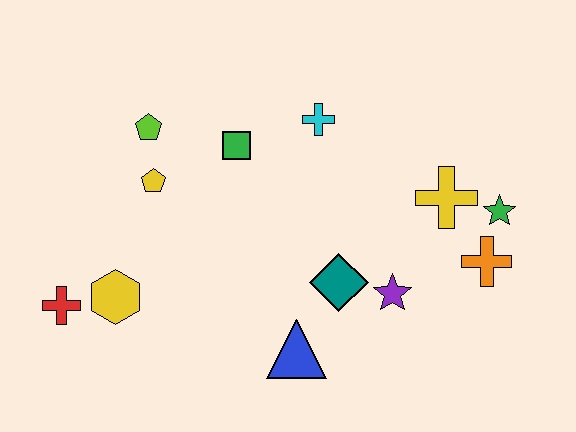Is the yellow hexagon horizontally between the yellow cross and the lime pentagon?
No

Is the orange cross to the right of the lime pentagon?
Yes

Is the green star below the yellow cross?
Yes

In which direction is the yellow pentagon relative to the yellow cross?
The yellow pentagon is to the left of the yellow cross.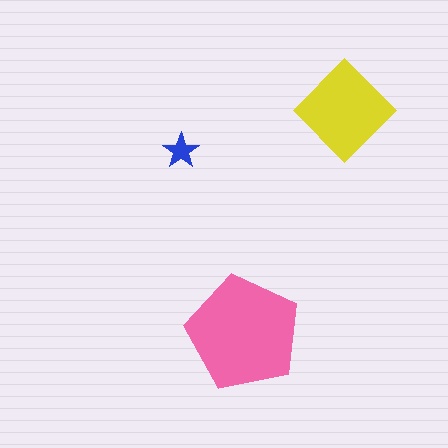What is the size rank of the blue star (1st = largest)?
3rd.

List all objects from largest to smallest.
The pink pentagon, the yellow diamond, the blue star.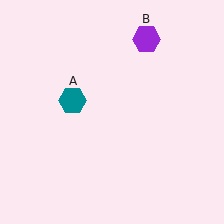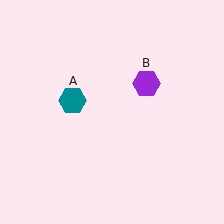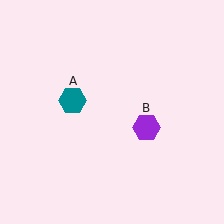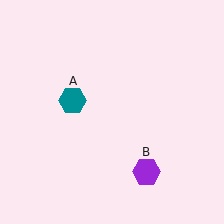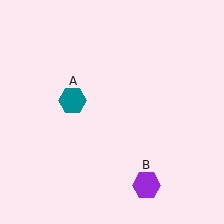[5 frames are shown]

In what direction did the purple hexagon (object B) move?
The purple hexagon (object B) moved down.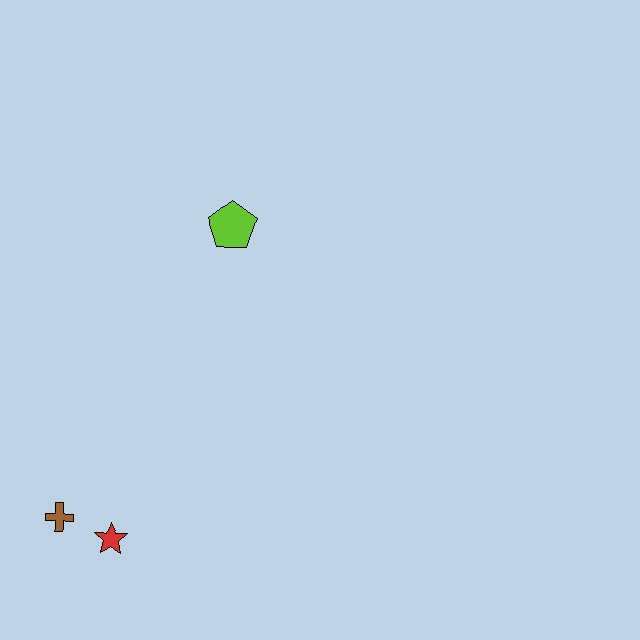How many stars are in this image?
There is 1 star.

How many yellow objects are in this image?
There are no yellow objects.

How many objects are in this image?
There are 3 objects.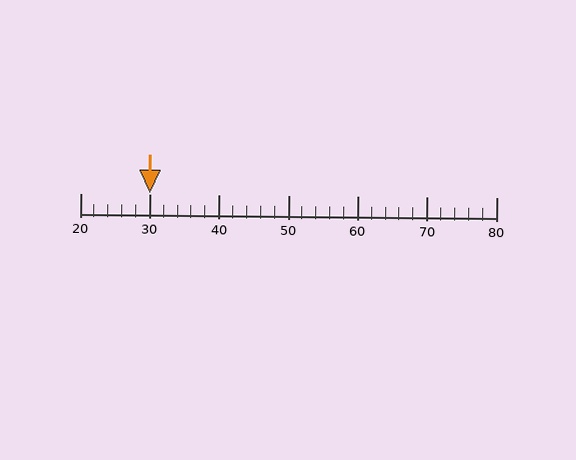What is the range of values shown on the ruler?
The ruler shows values from 20 to 80.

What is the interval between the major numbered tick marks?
The major tick marks are spaced 10 units apart.